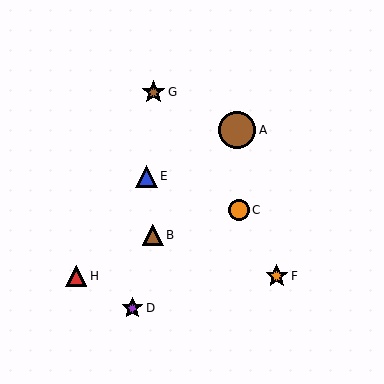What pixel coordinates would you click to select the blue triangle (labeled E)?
Click at (147, 176) to select the blue triangle E.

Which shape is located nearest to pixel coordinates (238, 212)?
The orange circle (labeled C) at (239, 210) is nearest to that location.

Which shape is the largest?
The brown circle (labeled A) is the largest.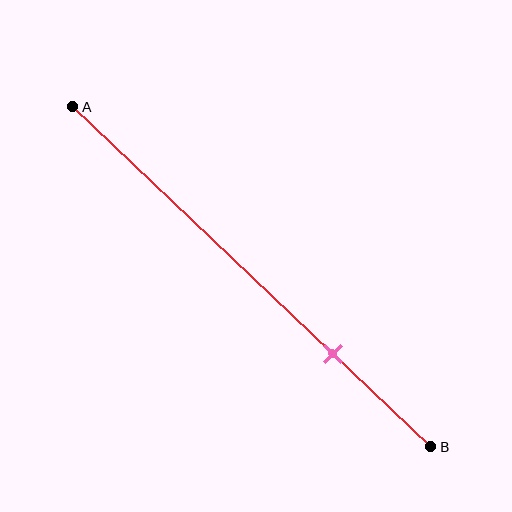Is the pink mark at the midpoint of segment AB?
No, the mark is at about 75% from A, not at the 50% midpoint.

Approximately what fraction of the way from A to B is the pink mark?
The pink mark is approximately 75% of the way from A to B.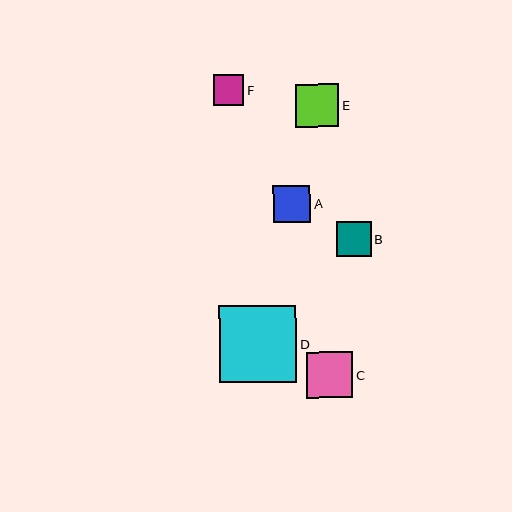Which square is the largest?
Square D is the largest with a size of approximately 77 pixels.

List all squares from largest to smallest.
From largest to smallest: D, C, E, A, B, F.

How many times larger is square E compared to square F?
Square E is approximately 1.4 times the size of square F.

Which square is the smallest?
Square F is the smallest with a size of approximately 31 pixels.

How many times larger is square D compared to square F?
Square D is approximately 2.5 times the size of square F.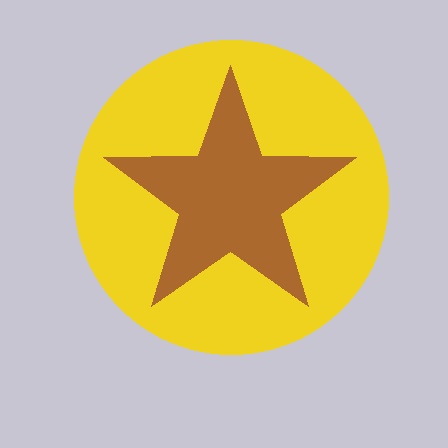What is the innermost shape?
The brown star.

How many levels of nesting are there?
2.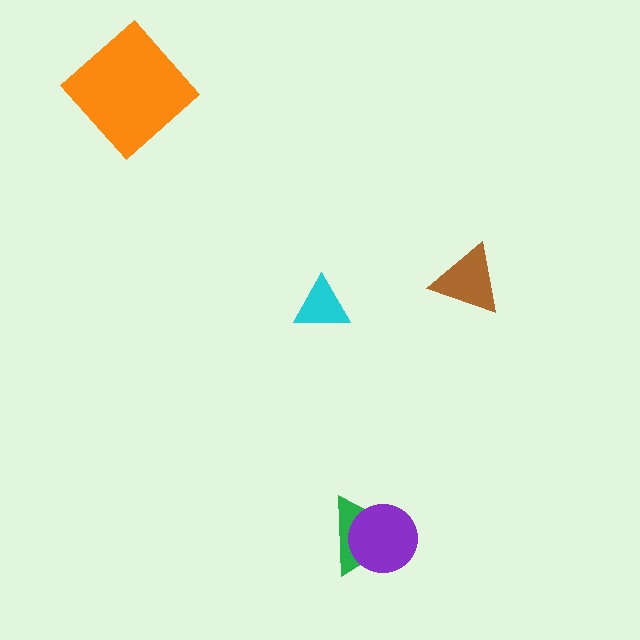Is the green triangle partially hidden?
Yes, it is partially covered by another shape.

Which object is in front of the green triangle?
The purple circle is in front of the green triangle.